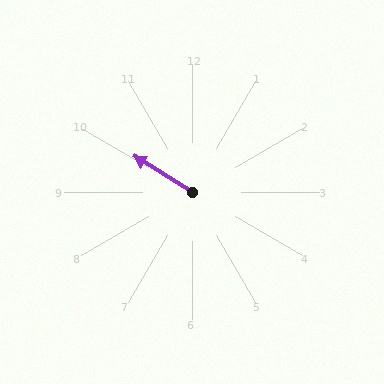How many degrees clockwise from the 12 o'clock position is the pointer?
Approximately 302 degrees.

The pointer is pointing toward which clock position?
Roughly 10 o'clock.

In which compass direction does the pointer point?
Northwest.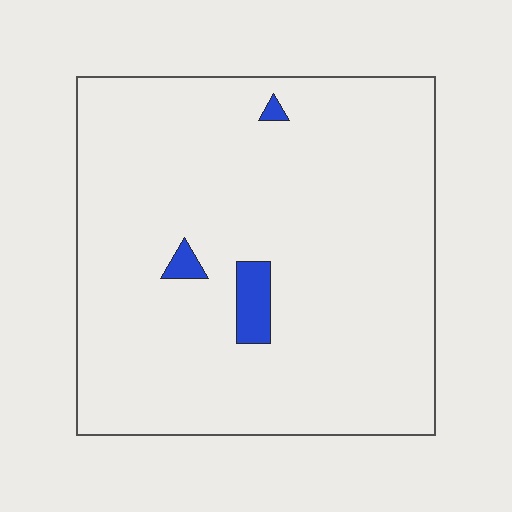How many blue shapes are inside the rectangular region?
3.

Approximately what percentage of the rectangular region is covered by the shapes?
Approximately 5%.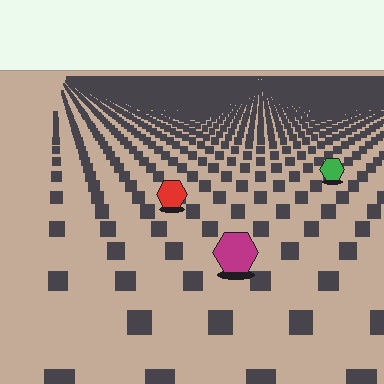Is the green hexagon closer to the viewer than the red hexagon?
No. The red hexagon is closer — you can tell from the texture gradient: the ground texture is coarser near it.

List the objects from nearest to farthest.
From nearest to farthest: the magenta hexagon, the red hexagon, the green hexagon.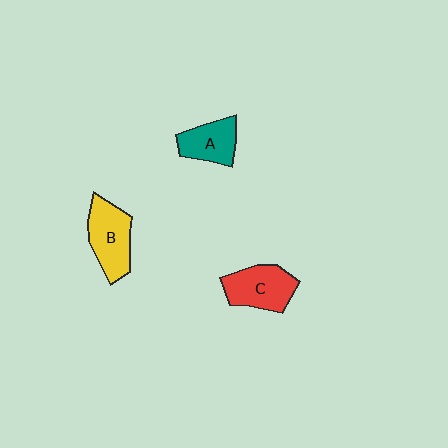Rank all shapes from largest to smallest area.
From largest to smallest: B (yellow), C (red), A (teal).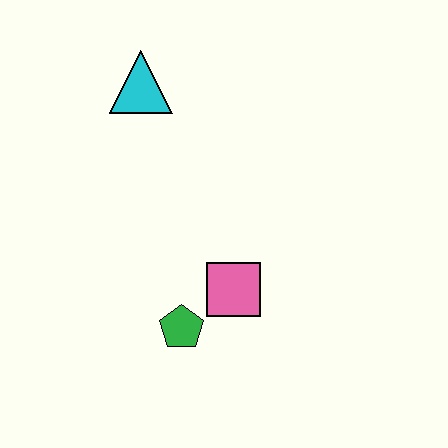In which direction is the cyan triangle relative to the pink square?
The cyan triangle is above the pink square.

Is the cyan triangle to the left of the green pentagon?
Yes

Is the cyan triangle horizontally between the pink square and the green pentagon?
No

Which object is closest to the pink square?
The green pentagon is closest to the pink square.